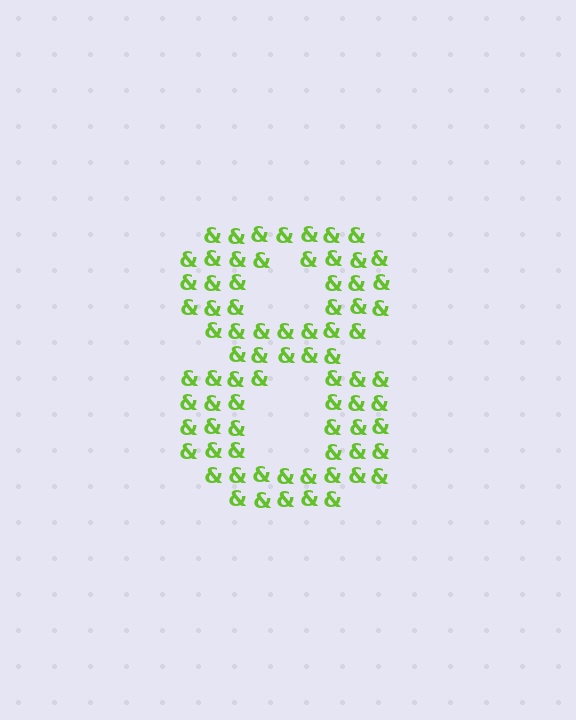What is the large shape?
The large shape is the digit 8.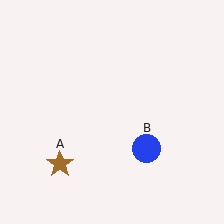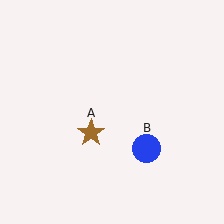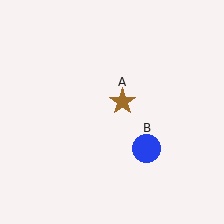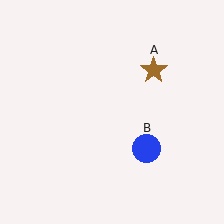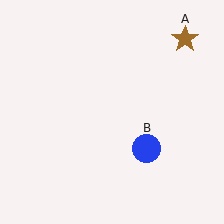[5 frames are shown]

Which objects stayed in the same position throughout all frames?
Blue circle (object B) remained stationary.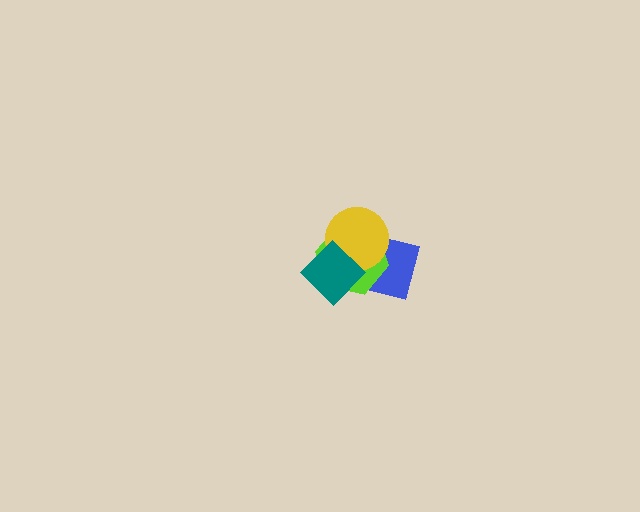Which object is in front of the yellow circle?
The teal diamond is in front of the yellow circle.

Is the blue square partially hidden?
Yes, it is partially covered by another shape.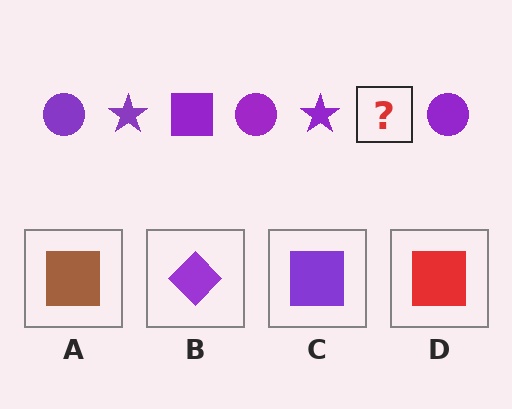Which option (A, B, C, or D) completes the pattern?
C.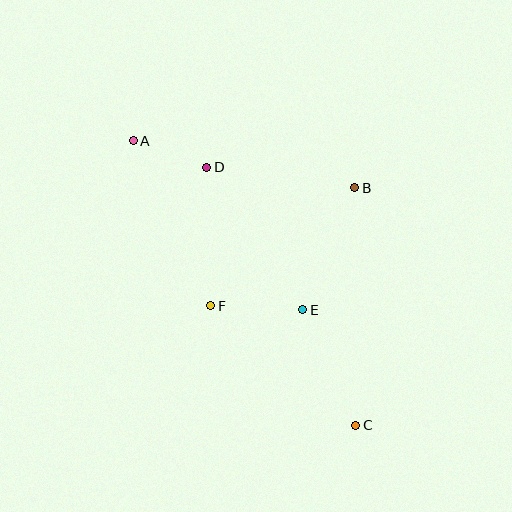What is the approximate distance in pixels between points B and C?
The distance between B and C is approximately 238 pixels.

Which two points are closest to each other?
Points A and D are closest to each other.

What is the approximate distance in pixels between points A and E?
The distance between A and E is approximately 239 pixels.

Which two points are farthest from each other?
Points A and C are farthest from each other.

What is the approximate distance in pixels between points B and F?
The distance between B and F is approximately 186 pixels.